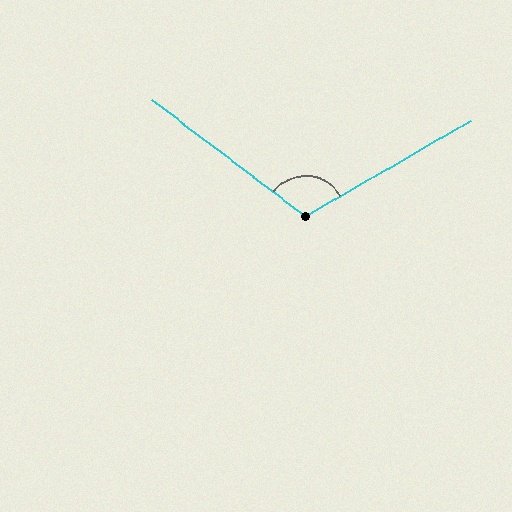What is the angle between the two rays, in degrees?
Approximately 113 degrees.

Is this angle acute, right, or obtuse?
It is obtuse.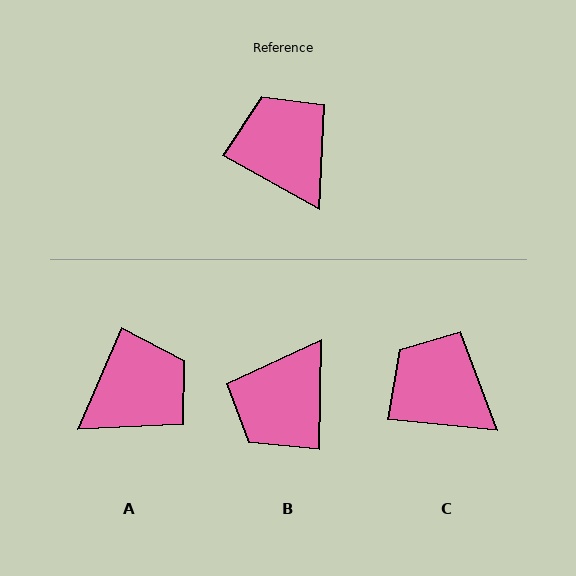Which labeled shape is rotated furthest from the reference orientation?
B, about 118 degrees away.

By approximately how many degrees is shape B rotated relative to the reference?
Approximately 118 degrees counter-clockwise.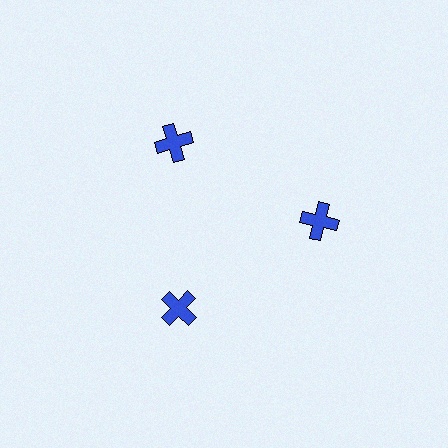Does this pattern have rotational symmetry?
Yes, this pattern has 3-fold rotational symmetry. It looks the same after rotating 120 degrees around the center.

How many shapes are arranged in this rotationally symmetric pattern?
There are 3 shapes, arranged in 3 groups of 1.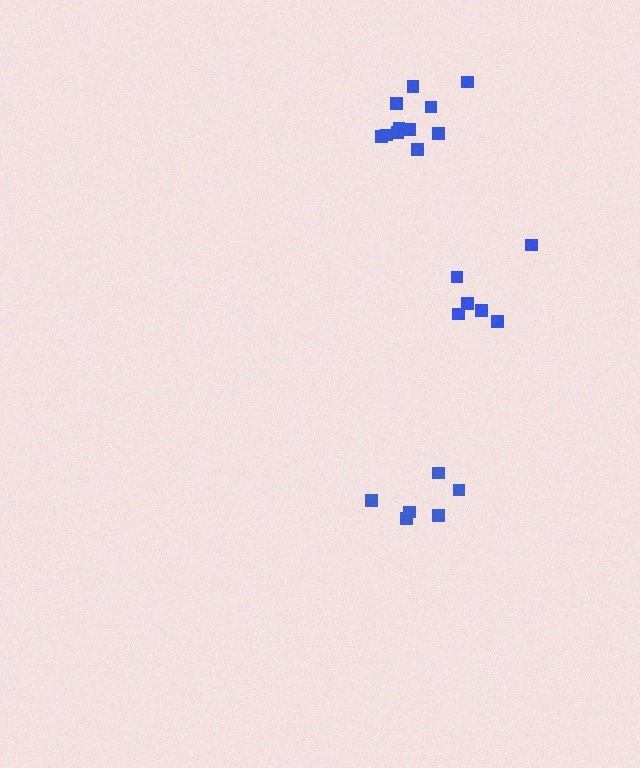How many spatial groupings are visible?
There are 3 spatial groupings.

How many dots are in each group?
Group 1: 11 dots, Group 2: 6 dots, Group 3: 6 dots (23 total).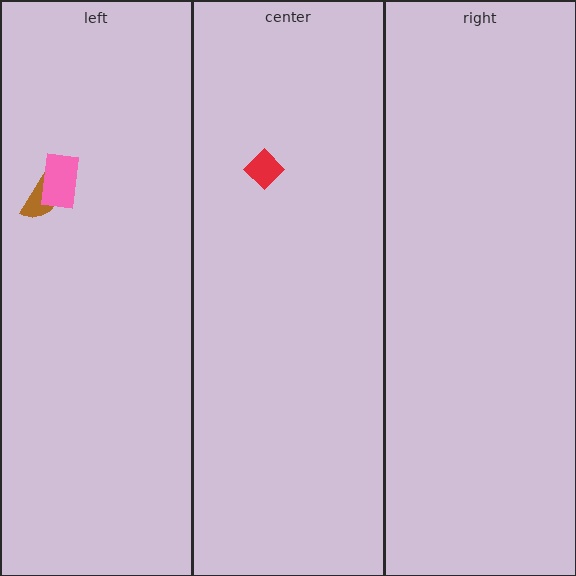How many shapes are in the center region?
1.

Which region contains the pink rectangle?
The left region.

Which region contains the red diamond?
The center region.